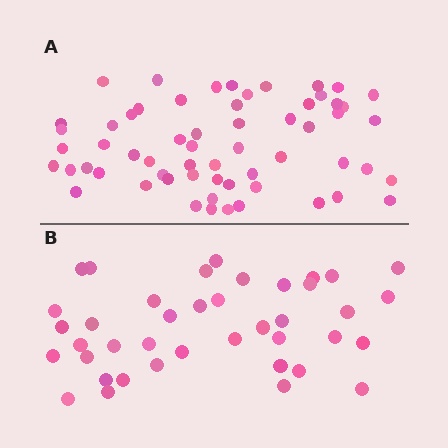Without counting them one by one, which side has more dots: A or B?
Region A (the top region) has more dots.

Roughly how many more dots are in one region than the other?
Region A has approximately 20 more dots than region B.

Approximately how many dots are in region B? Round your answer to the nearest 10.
About 40 dots.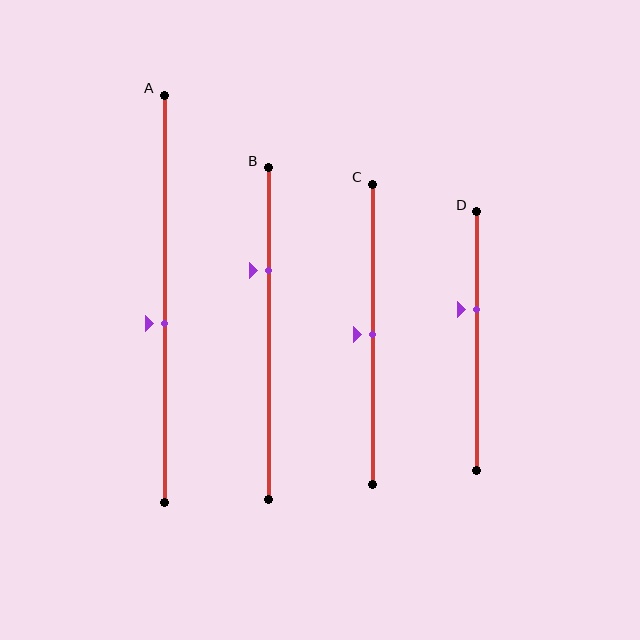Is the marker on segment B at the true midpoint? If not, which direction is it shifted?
No, the marker on segment B is shifted upward by about 19% of the segment length.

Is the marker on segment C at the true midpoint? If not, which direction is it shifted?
Yes, the marker on segment C is at the true midpoint.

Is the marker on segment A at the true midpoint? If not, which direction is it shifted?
No, the marker on segment A is shifted downward by about 6% of the segment length.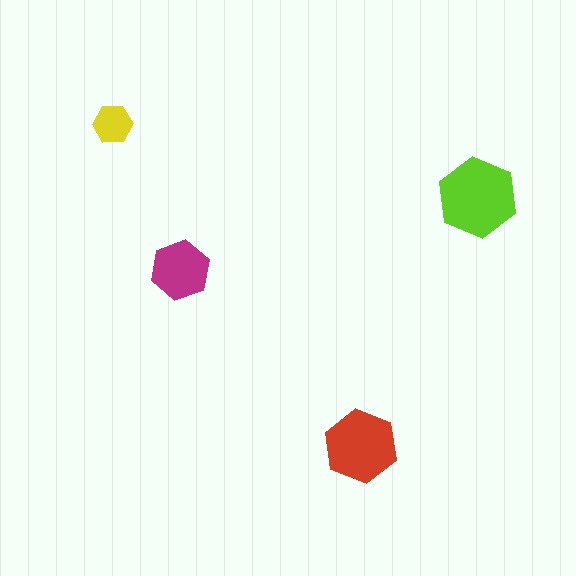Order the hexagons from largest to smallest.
the lime one, the red one, the magenta one, the yellow one.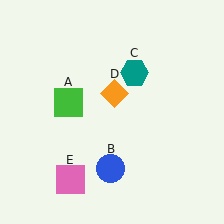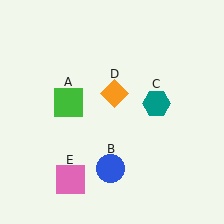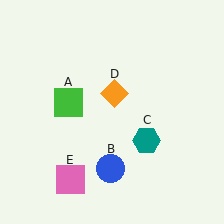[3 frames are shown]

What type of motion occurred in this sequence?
The teal hexagon (object C) rotated clockwise around the center of the scene.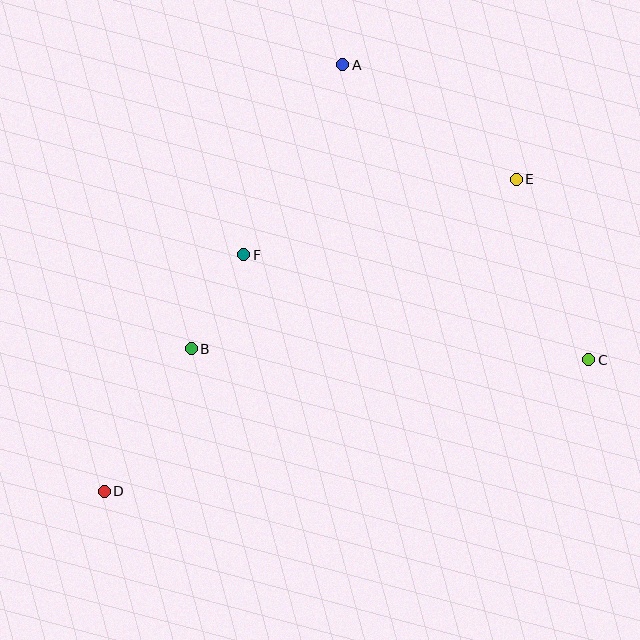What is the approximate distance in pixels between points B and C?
The distance between B and C is approximately 397 pixels.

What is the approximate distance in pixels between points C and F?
The distance between C and F is approximately 361 pixels.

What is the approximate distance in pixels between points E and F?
The distance between E and F is approximately 283 pixels.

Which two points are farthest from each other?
Points D and E are farthest from each other.